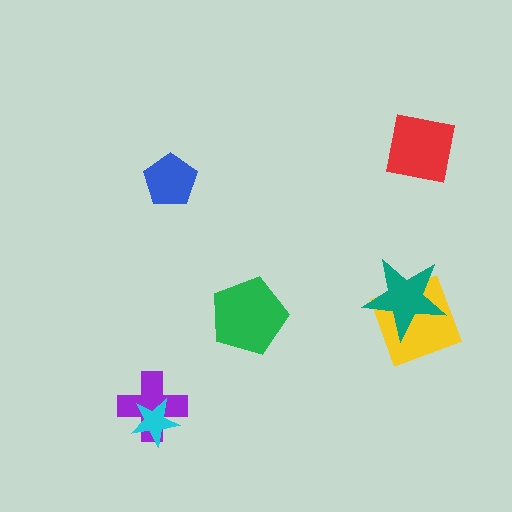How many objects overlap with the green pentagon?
0 objects overlap with the green pentagon.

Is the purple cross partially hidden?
Yes, it is partially covered by another shape.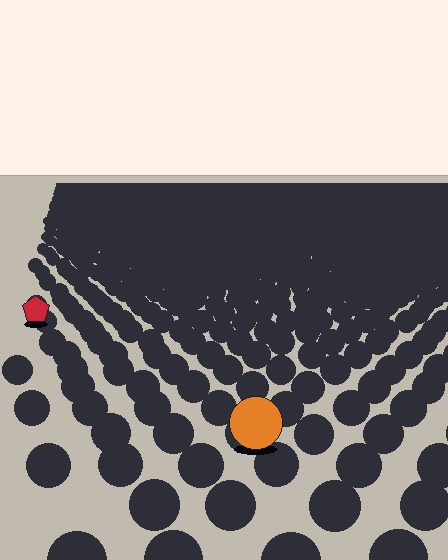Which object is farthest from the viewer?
The red pentagon is farthest from the viewer. It appears smaller and the ground texture around it is denser.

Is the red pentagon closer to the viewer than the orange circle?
No. The orange circle is closer — you can tell from the texture gradient: the ground texture is coarser near it.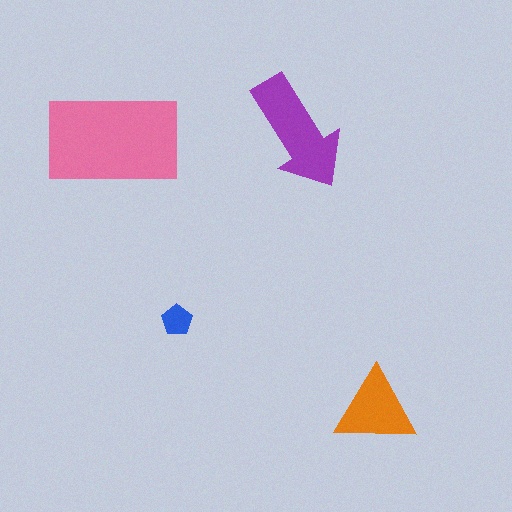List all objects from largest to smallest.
The pink rectangle, the purple arrow, the orange triangle, the blue pentagon.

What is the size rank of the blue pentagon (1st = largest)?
4th.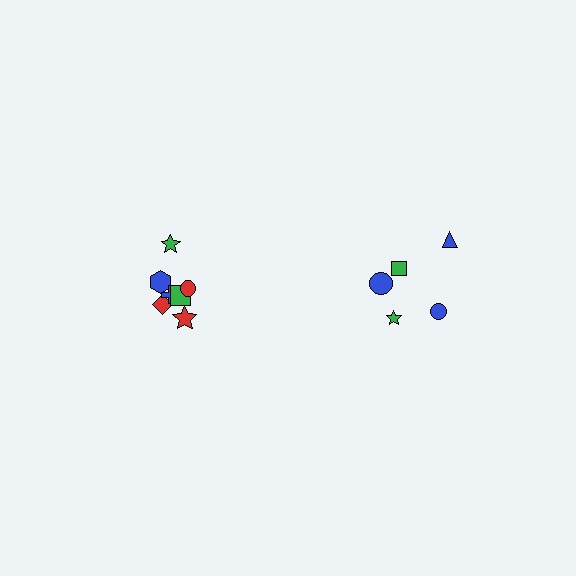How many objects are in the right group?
There are 5 objects.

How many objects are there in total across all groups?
There are 12 objects.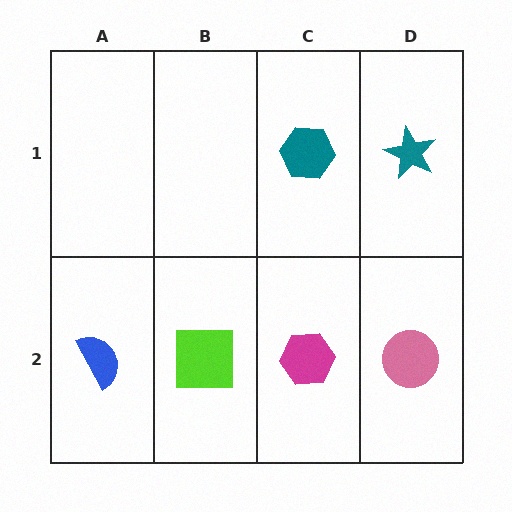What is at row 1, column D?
A teal star.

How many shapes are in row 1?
2 shapes.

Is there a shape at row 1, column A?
No, that cell is empty.